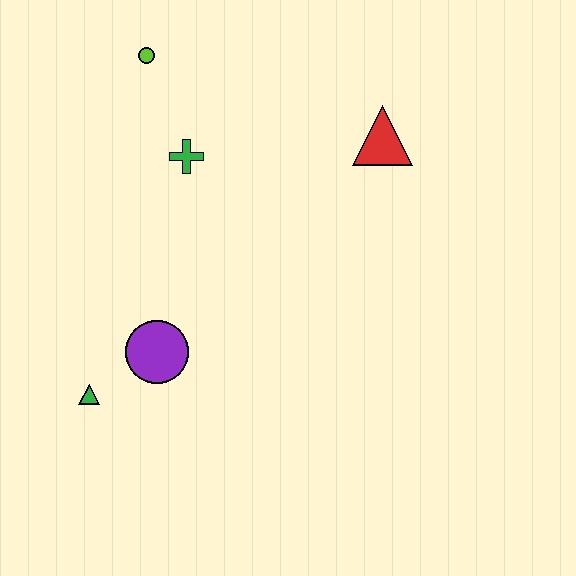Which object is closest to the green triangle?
The purple circle is closest to the green triangle.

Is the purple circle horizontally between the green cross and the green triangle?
Yes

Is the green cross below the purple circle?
No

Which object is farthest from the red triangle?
The green triangle is farthest from the red triangle.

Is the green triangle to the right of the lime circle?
No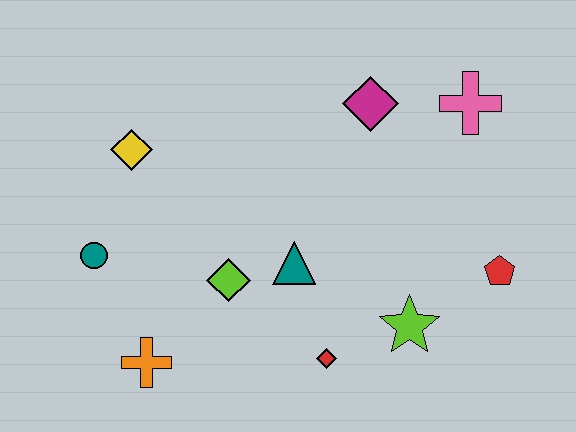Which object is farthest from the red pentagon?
The teal circle is farthest from the red pentagon.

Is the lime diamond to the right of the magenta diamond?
No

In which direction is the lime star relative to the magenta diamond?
The lime star is below the magenta diamond.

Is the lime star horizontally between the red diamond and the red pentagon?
Yes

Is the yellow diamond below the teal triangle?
No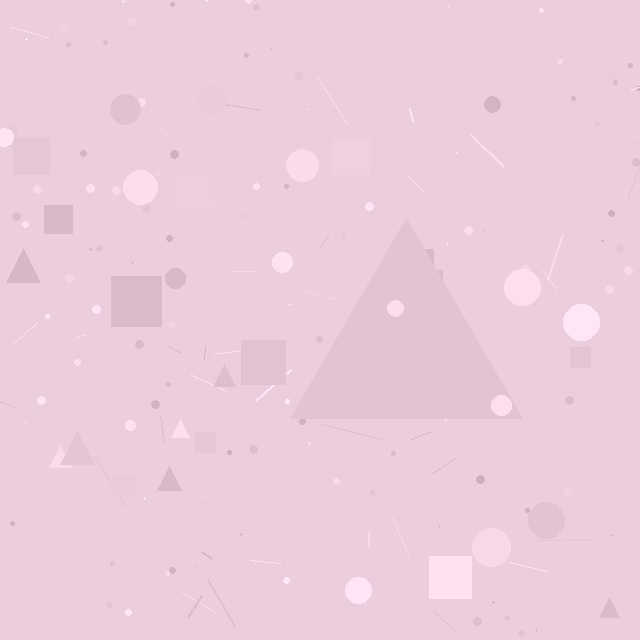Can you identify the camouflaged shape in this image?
The camouflaged shape is a triangle.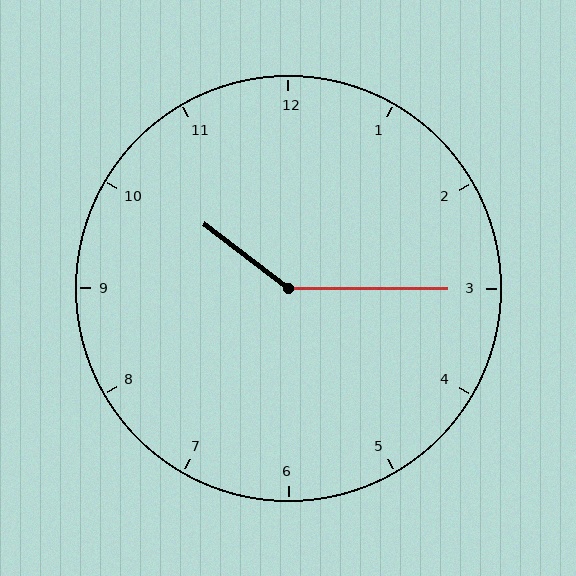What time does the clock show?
10:15.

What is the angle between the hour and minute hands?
Approximately 142 degrees.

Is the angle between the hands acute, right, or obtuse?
It is obtuse.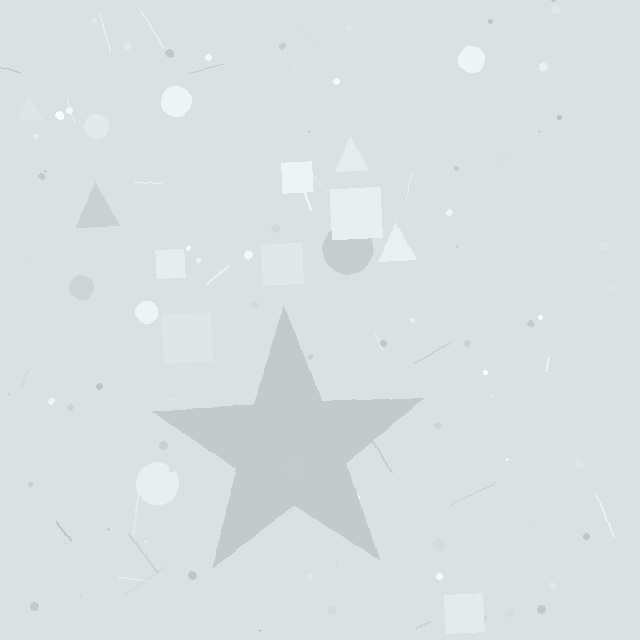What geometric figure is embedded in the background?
A star is embedded in the background.